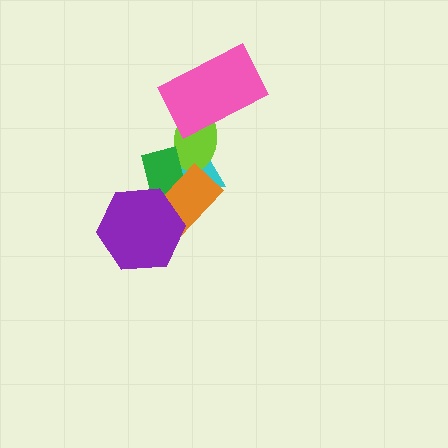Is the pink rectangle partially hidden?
No, no other shape covers it.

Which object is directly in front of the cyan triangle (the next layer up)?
The lime ellipse is directly in front of the cyan triangle.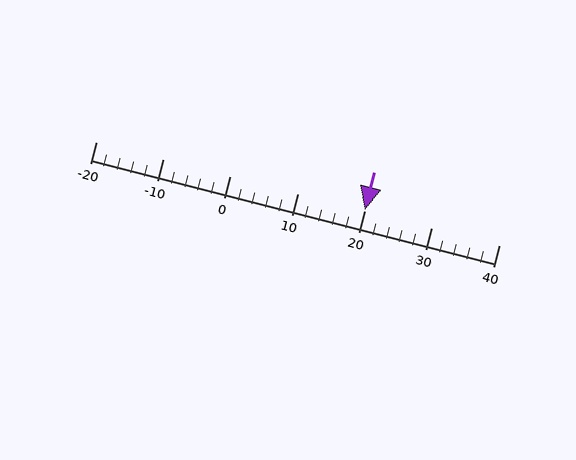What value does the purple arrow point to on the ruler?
The purple arrow points to approximately 20.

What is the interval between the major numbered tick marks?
The major tick marks are spaced 10 units apart.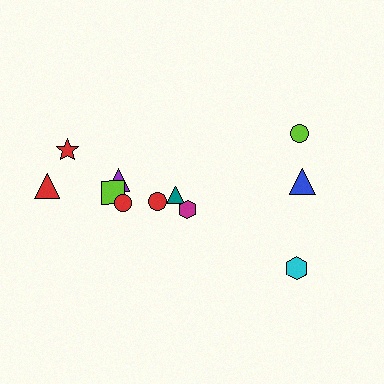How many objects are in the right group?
There are 4 objects.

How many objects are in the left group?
There are 8 objects.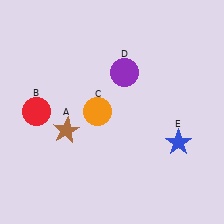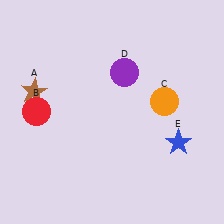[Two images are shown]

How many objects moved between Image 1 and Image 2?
2 objects moved between the two images.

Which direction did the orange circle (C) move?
The orange circle (C) moved right.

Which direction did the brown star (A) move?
The brown star (A) moved up.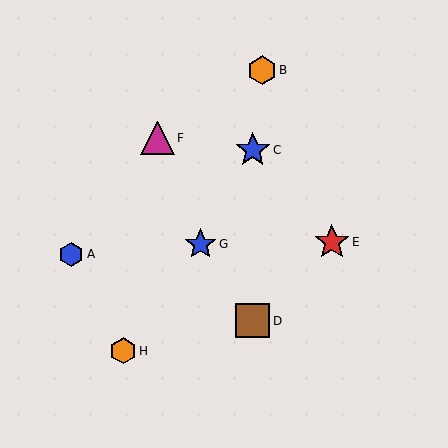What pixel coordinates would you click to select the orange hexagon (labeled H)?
Click at (123, 351) to select the orange hexagon H.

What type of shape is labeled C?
Shape C is a blue star.